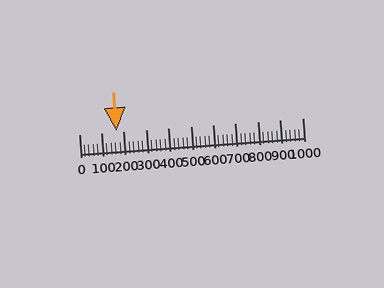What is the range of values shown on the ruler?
The ruler shows values from 0 to 1000.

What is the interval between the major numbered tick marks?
The major tick marks are spaced 100 units apart.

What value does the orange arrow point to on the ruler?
The orange arrow points to approximately 167.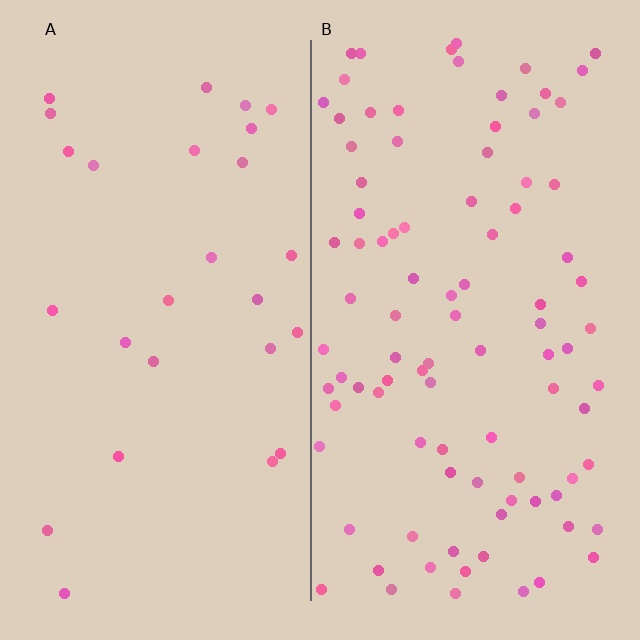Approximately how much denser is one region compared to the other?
Approximately 3.5× — region B over region A.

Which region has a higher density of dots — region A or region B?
B (the right).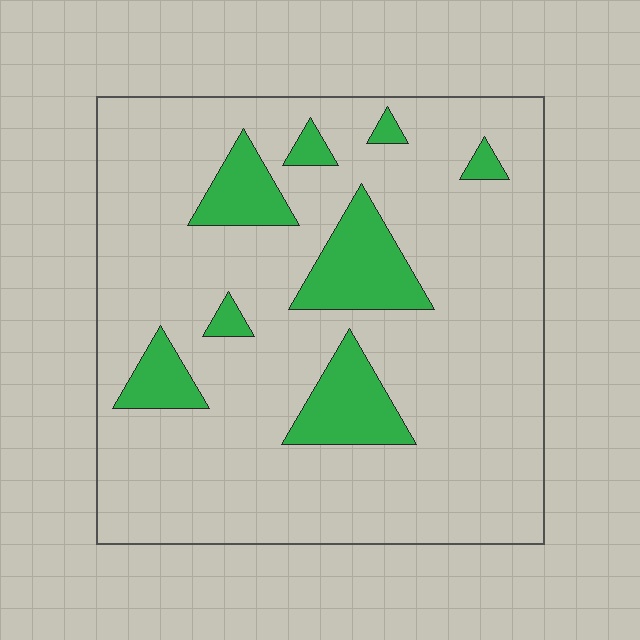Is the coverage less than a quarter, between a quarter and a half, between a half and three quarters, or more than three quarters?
Less than a quarter.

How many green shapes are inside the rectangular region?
8.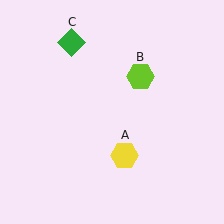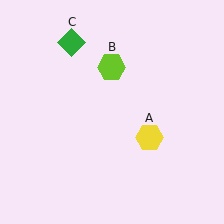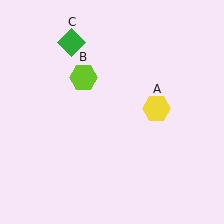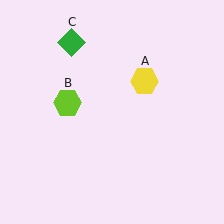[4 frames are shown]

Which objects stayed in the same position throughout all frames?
Green diamond (object C) remained stationary.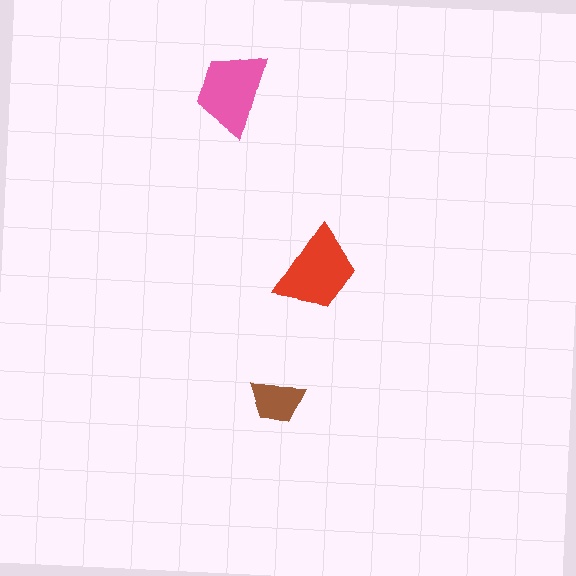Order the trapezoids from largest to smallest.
the red one, the pink one, the brown one.